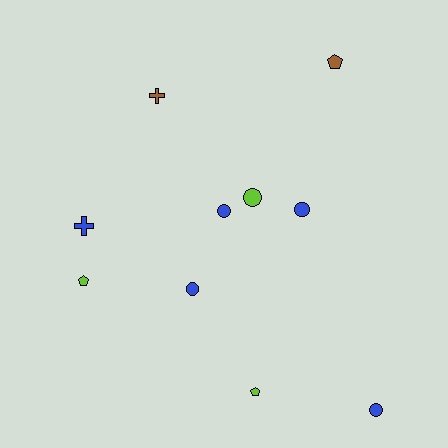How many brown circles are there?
There are no brown circles.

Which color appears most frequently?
Blue, with 5 objects.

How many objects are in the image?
There are 10 objects.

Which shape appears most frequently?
Circle, with 5 objects.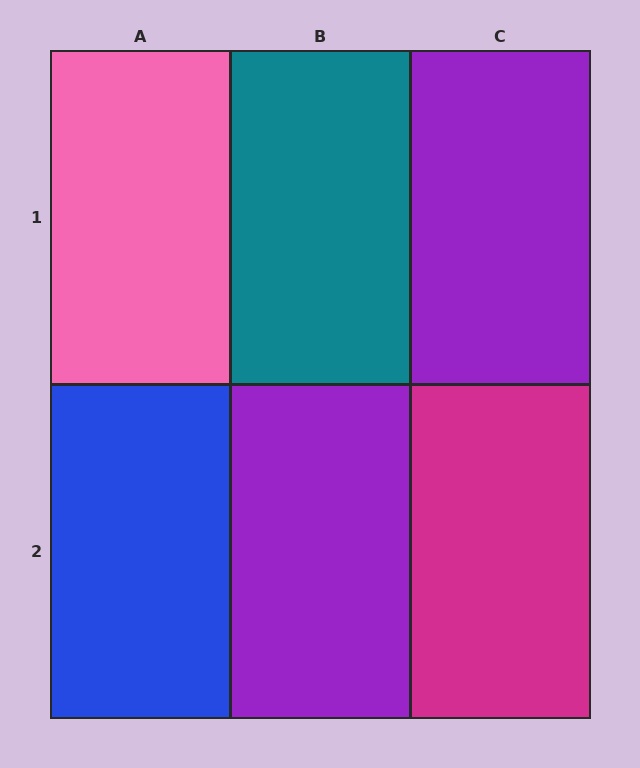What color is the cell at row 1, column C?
Purple.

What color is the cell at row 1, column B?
Teal.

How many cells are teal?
1 cell is teal.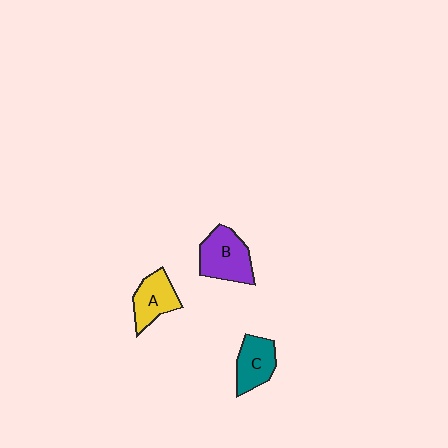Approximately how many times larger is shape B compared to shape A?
Approximately 1.3 times.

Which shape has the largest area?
Shape B (purple).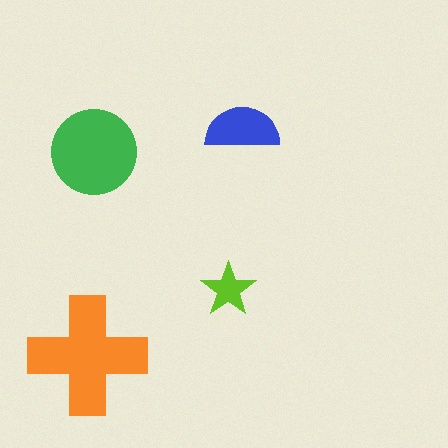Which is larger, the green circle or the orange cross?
The orange cross.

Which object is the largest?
The orange cross.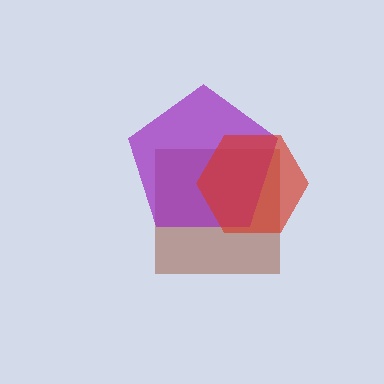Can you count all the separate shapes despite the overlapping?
Yes, there are 3 separate shapes.